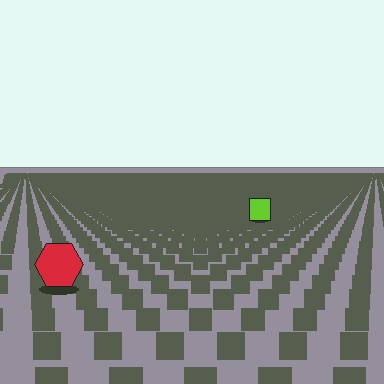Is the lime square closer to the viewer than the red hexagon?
No. The red hexagon is closer — you can tell from the texture gradient: the ground texture is coarser near it.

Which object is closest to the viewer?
The red hexagon is closest. The texture marks near it are larger and more spread out.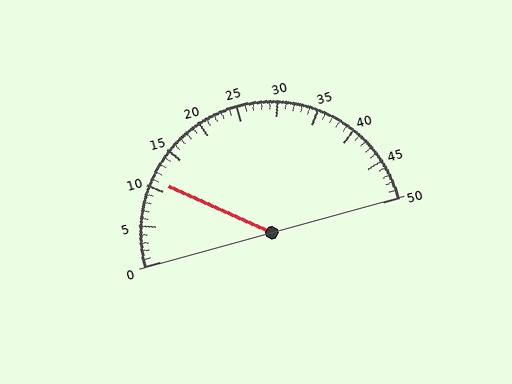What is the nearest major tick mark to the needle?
The nearest major tick mark is 10.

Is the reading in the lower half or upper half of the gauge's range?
The reading is in the lower half of the range (0 to 50).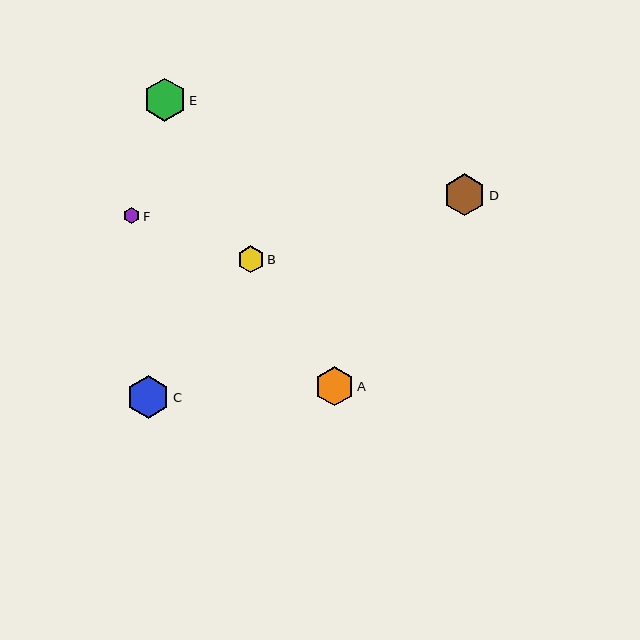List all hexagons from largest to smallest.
From largest to smallest: E, C, D, A, B, F.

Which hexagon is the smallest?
Hexagon F is the smallest with a size of approximately 16 pixels.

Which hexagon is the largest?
Hexagon E is the largest with a size of approximately 43 pixels.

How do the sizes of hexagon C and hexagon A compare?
Hexagon C and hexagon A are approximately the same size.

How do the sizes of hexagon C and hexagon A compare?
Hexagon C and hexagon A are approximately the same size.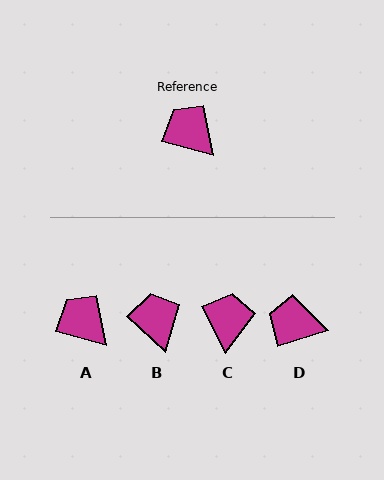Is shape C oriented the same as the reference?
No, it is off by about 47 degrees.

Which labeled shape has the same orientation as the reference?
A.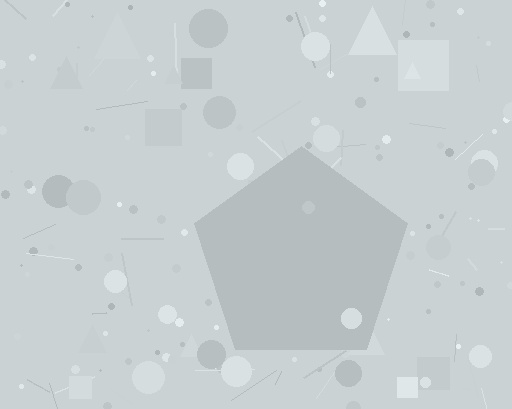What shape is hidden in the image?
A pentagon is hidden in the image.